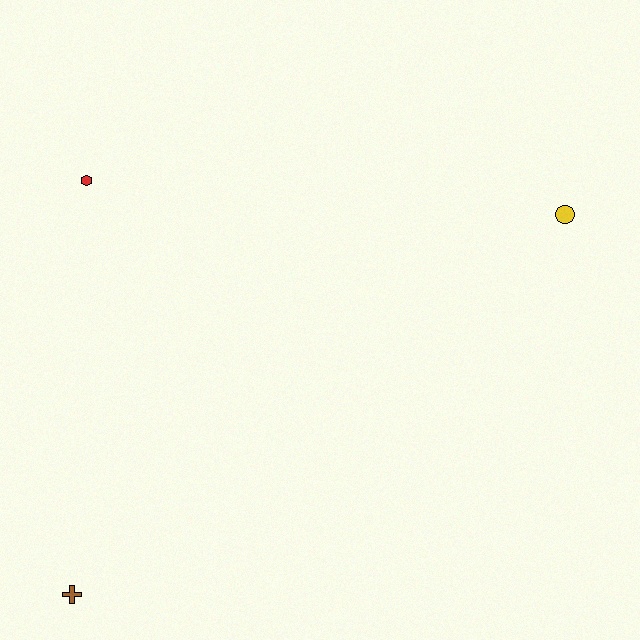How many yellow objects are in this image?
There is 1 yellow object.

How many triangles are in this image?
There are no triangles.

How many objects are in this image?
There are 3 objects.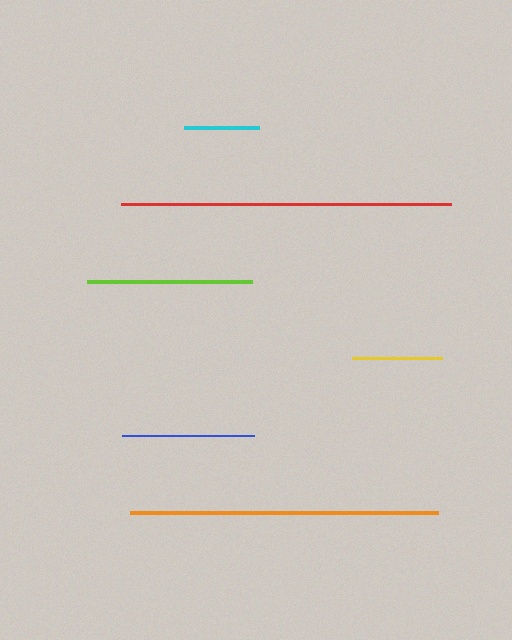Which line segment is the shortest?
The cyan line is the shortest at approximately 76 pixels.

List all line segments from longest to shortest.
From longest to shortest: red, orange, lime, blue, yellow, cyan.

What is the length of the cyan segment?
The cyan segment is approximately 76 pixels long.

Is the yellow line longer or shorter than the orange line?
The orange line is longer than the yellow line.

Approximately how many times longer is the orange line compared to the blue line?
The orange line is approximately 2.4 times the length of the blue line.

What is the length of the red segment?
The red segment is approximately 330 pixels long.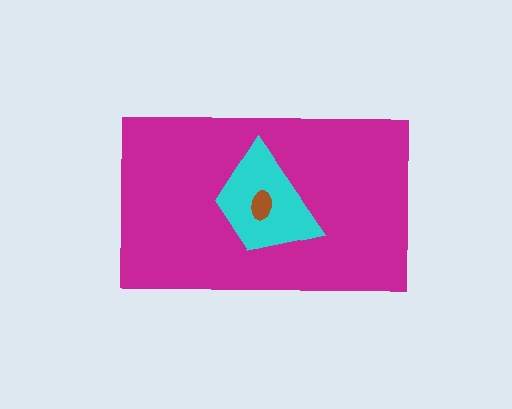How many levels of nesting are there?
3.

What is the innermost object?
The brown ellipse.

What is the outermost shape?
The magenta rectangle.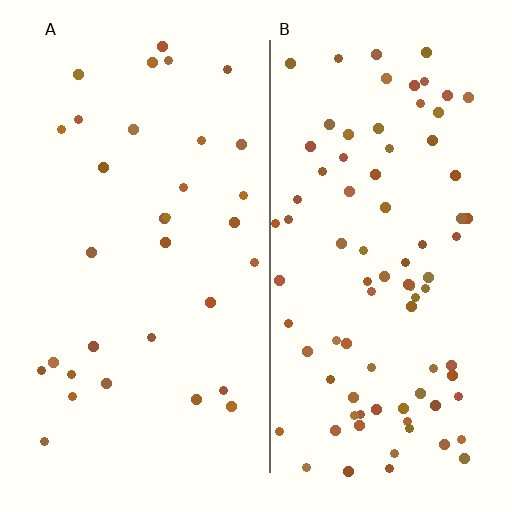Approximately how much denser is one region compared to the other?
Approximately 2.7× — region B over region A.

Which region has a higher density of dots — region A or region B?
B (the right).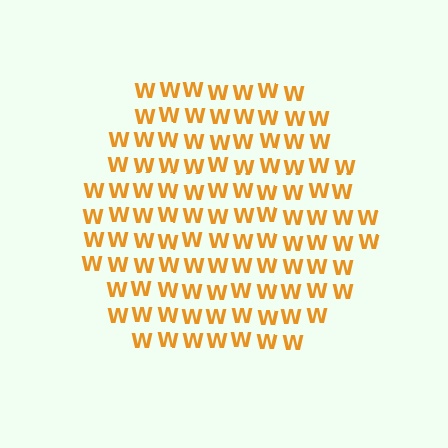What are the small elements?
The small elements are letter W's.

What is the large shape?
The large shape is a hexagon.